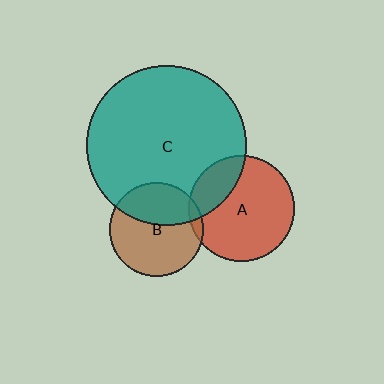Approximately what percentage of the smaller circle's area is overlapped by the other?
Approximately 25%.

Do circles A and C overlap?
Yes.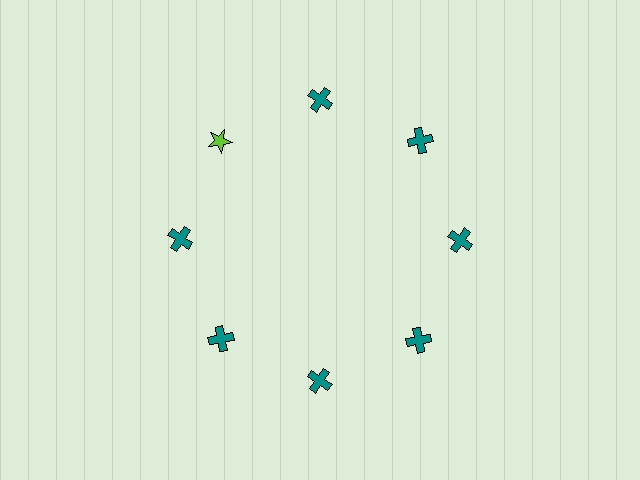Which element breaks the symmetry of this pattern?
The lime star at roughly the 10 o'clock position breaks the symmetry. All other shapes are teal crosses.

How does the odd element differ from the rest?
It differs in both color (lime instead of teal) and shape (star instead of cross).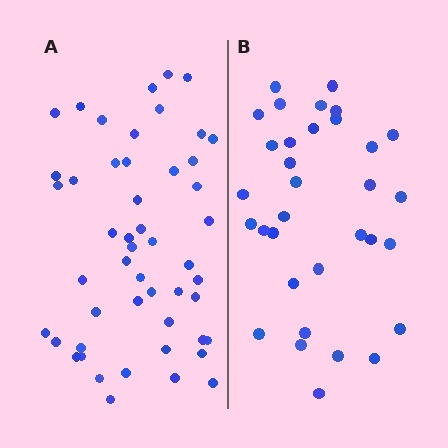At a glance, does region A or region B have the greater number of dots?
Region A (the left region) has more dots.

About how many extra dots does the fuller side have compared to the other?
Region A has approximately 15 more dots than region B.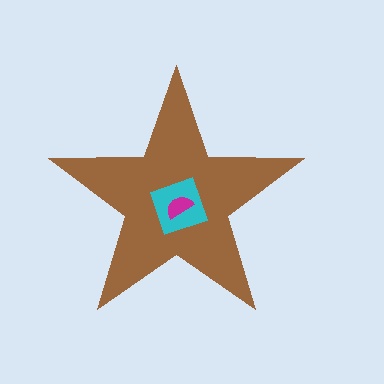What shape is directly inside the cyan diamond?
The magenta semicircle.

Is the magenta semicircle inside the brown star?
Yes.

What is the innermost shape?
The magenta semicircle.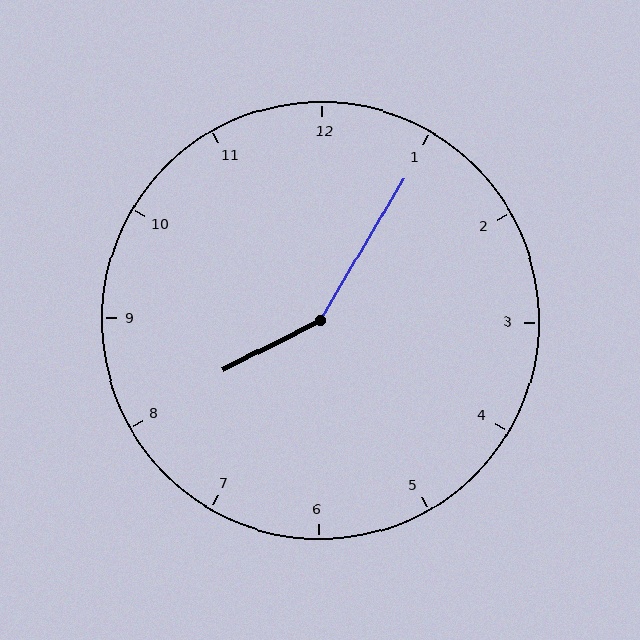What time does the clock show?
8:05.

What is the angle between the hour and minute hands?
Approximately 148 degrees.